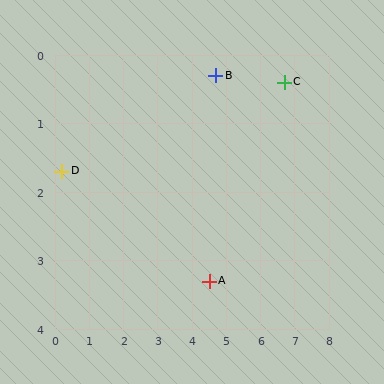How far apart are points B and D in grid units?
Points B and D are about 4.7 grid units apart.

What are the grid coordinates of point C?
Point C is at approximately (6.7, 0.4).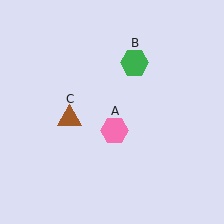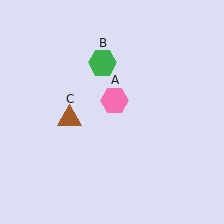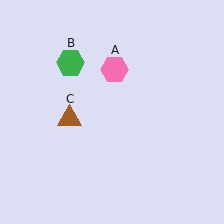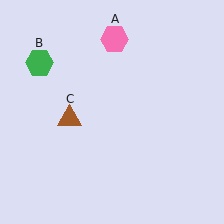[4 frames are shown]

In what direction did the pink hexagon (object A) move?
The pink hexagon (object A) moved up.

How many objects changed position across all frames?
2 objects changed position: pink hexagon (object A), green hexagon (object B).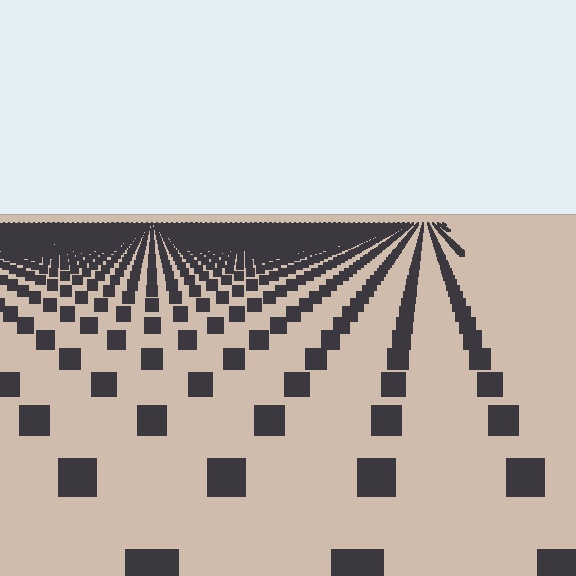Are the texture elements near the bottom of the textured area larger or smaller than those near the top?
Larger. Near the bottom, elements are closer to the viewer and appear at a bigger on-screen size.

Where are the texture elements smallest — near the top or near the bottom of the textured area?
Near the top.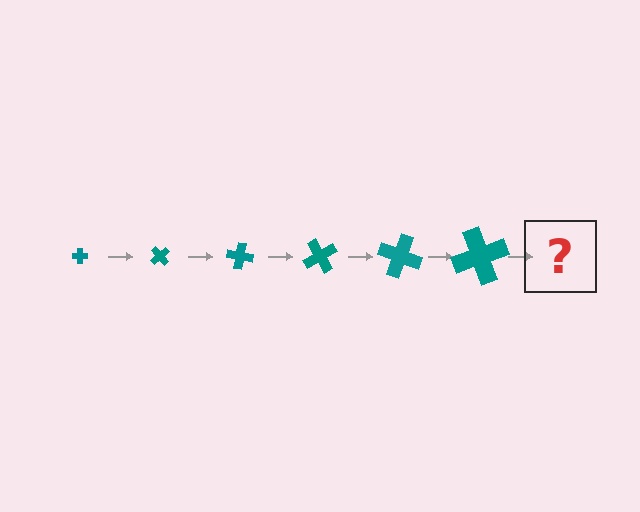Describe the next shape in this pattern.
It should be a cross, larger than the previous one and rotated 300 degrees from the start.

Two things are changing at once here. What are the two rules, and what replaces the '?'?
The two rules are that the cross grows larger each step and it rotates 50 degrees each step. The '?' should be a cross, larger than the previous one and rotated 300 degrees from the start.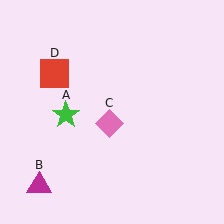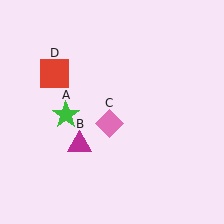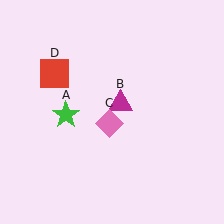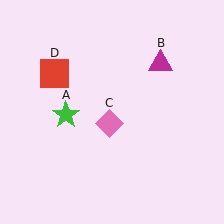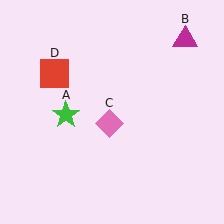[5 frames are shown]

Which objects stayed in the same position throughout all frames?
Green star (object A) and pink diamond (object C) and red square (object D) remained stationary.